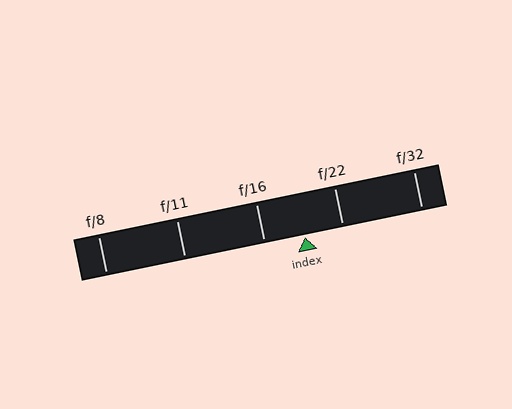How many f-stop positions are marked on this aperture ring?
There are 5 f-stop positions marked.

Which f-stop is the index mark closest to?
The index mark is closest to f/22.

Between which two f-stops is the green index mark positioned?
The index mark is between f/16 and f/22.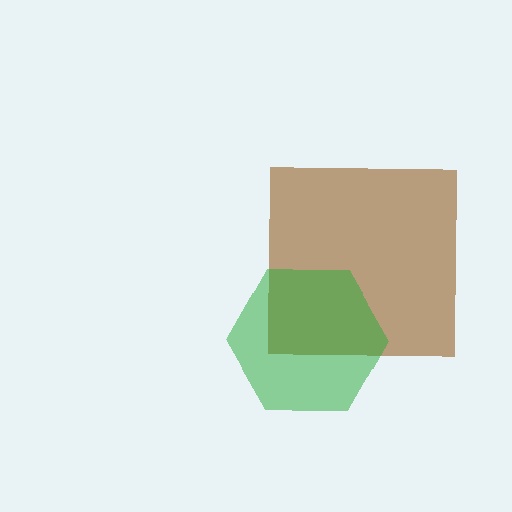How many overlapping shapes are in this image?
There are 2 overlapping shapes in the image.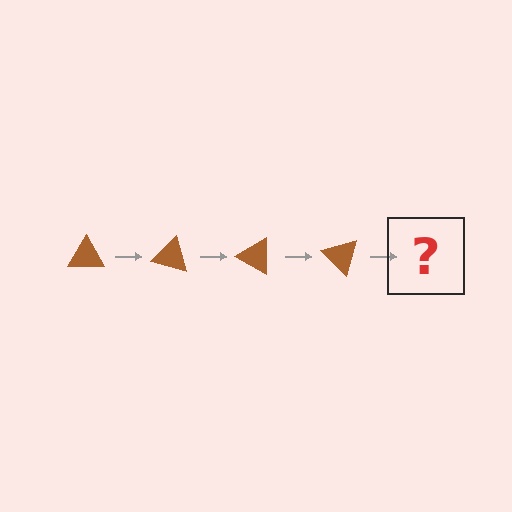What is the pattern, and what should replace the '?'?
The pattern is that the triangle rotates 15 degrees each step. The '?' should be a brown triangle rotated 60 degrees.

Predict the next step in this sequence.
The next step is a brown triangle rotated 60 degrees.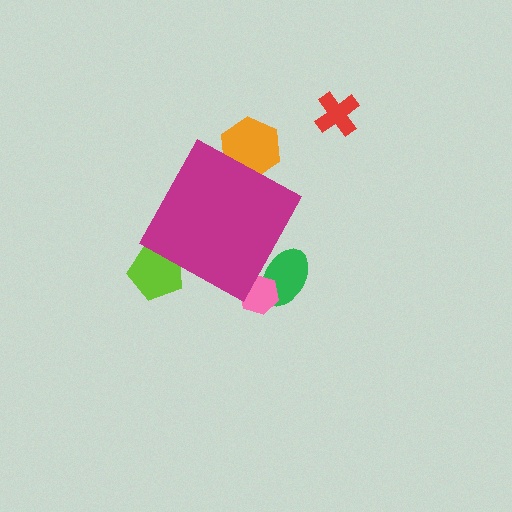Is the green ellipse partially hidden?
Yes, the green ellipse is partially hidden behind the magenta diamond.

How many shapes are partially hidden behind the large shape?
4 shapes are partially hidden.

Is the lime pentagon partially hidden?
Yes, the lime pentagon is partially hidden behind the magenta diamond.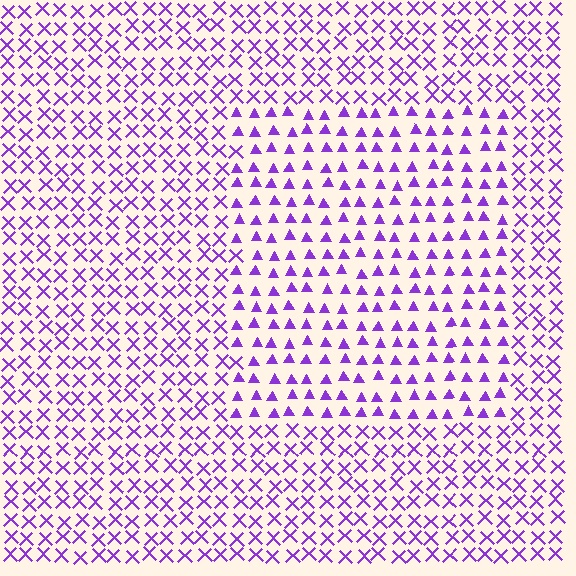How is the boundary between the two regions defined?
The boundary is defined by a change in element shape: triangles inside vs. X marks outside. All elements share the same color and spacing.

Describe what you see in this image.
The image is filled with small purple elements arranged in a uniform grid. A rectangle-shaped region contains triangles, while the surrounding area contains X marks. The boundary is defined purely by the change in element shape.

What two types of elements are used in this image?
The image uses triangles inside the rectangle region and X marks outside it.